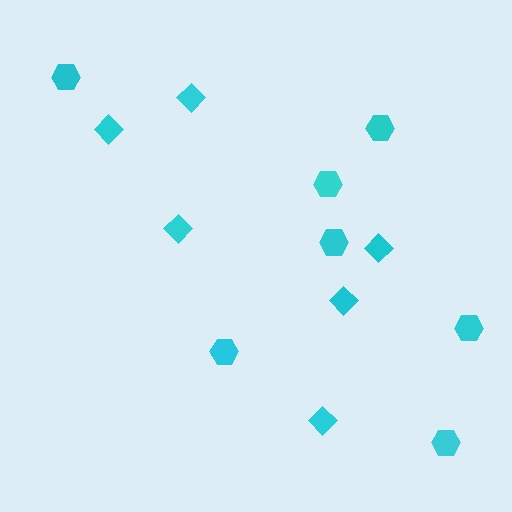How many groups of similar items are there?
There are 2 groups: one group of hexagons (7) and one group of diamonds (6).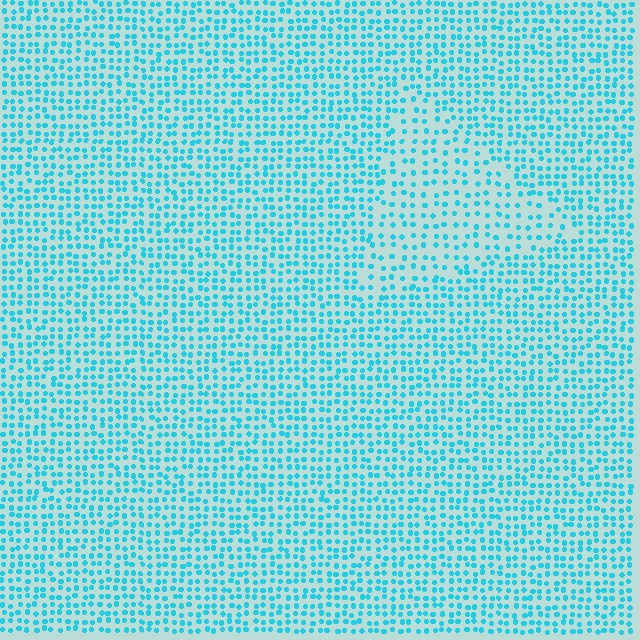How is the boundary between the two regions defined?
The boundary is defined by a change in element density (approximately 1.7x ratio). All elements are the same color, size, and shape.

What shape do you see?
I see a triangle.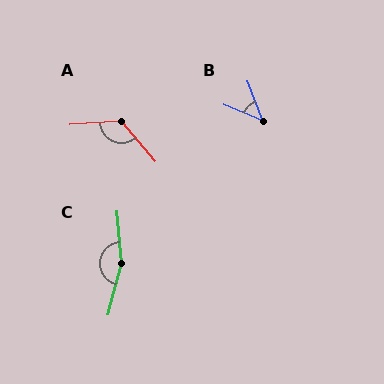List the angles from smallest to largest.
B (46°), A (126°), C (161°).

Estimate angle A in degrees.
Approximately 126 degrees.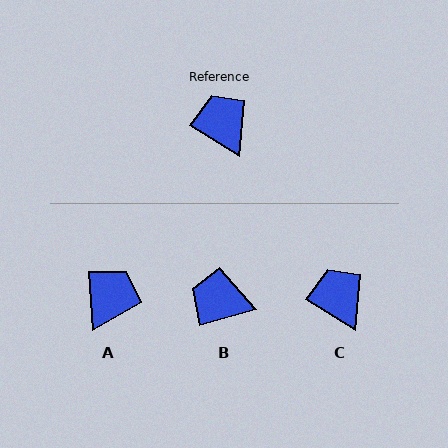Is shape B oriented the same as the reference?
No, it is off by about 47 degrees.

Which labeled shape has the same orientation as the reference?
C.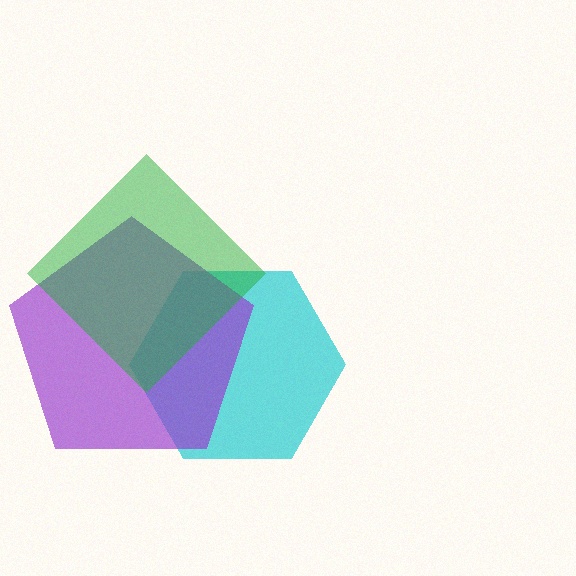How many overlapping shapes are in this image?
There are 3 overlapping shapes in the image.